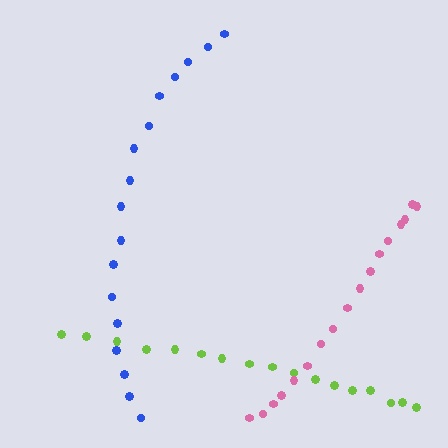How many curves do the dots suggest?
There are 3 distinct paths.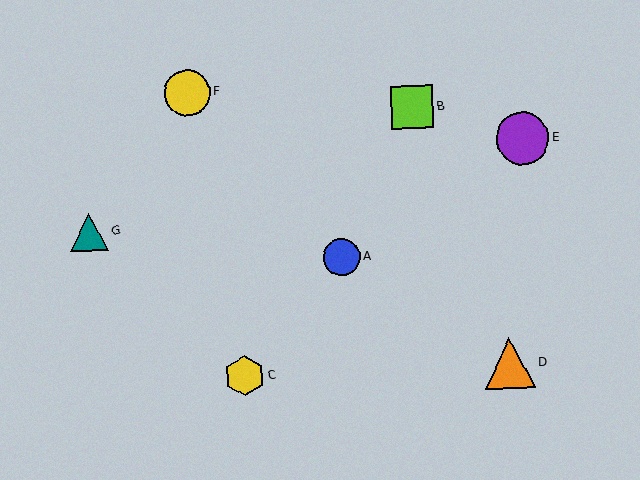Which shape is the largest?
The purple circle (labeled E) is the largest.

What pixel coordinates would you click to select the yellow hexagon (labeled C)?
Click at (245, 376) to select the yellow hexagon C.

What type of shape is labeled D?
Shape D is an orange triangle.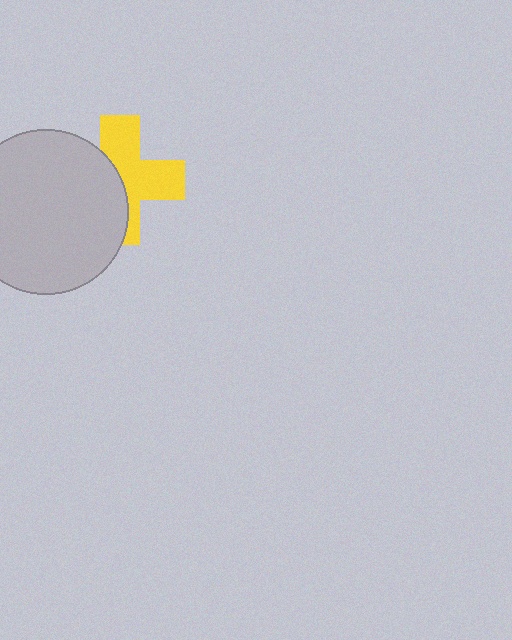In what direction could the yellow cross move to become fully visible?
The yellow cross could move right. That would shift it out from behind the light gray circle entirely.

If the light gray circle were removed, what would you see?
You would see the complete yellow cross.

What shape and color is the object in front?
The object in front is a light gray circle.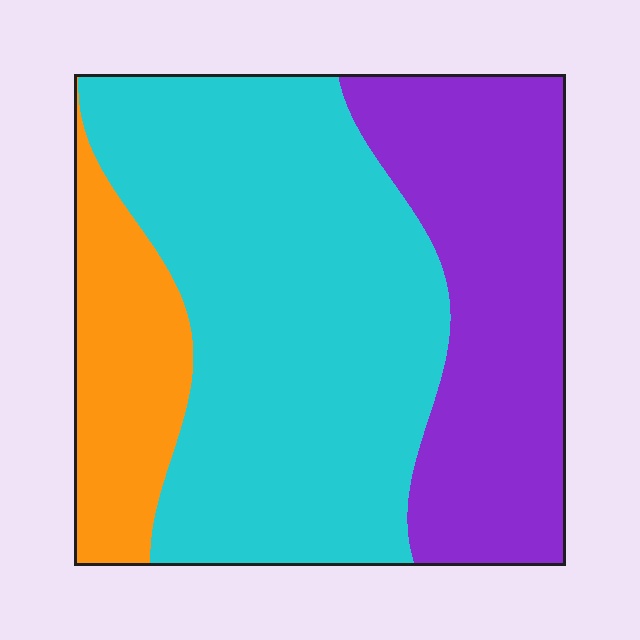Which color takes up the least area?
Orange, at roughly 15%.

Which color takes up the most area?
Cyan, at roughly 55%.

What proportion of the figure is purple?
Purple takes up about one third (1/3) of the figure.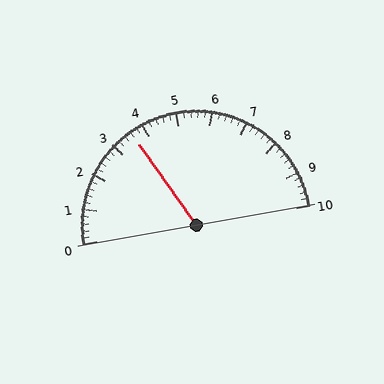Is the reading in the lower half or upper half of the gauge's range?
The reading is in the lower half of the range (0 to 10).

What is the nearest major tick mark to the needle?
The nearest major tick mark is 4.